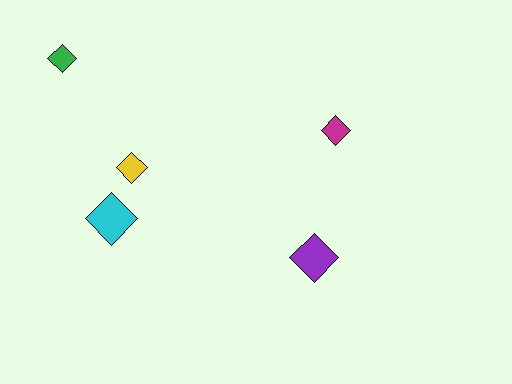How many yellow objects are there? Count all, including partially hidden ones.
There is 1 yellow object.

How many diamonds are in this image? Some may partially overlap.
There are 5 diamonds.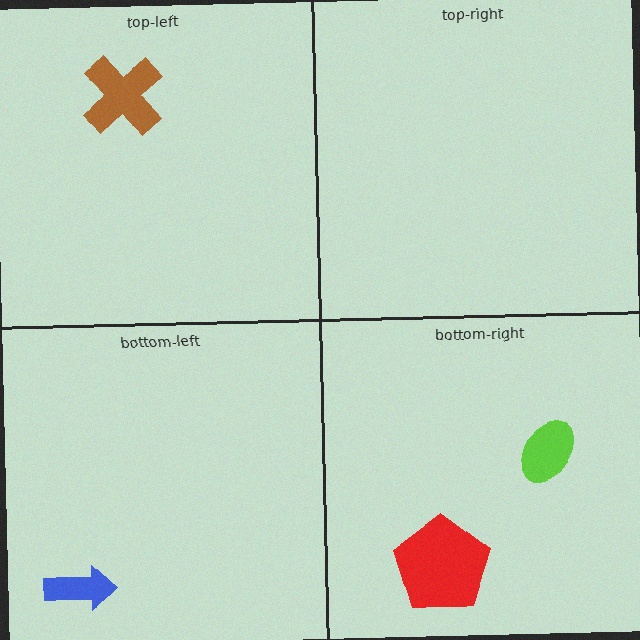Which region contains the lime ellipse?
The bottom-right region.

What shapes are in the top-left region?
The brown cross.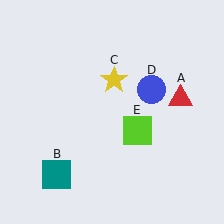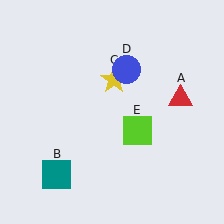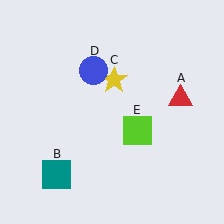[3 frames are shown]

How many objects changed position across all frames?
1 object changed position: blue circle (object D).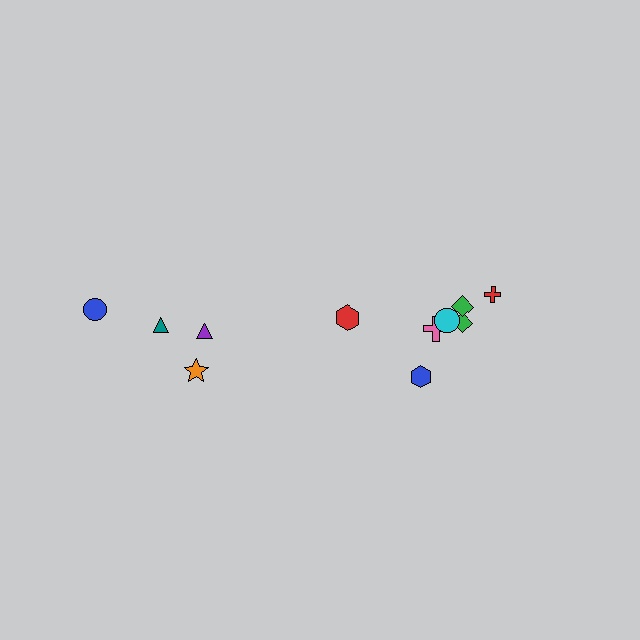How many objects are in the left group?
There are 4 objects.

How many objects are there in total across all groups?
There are 11 objects.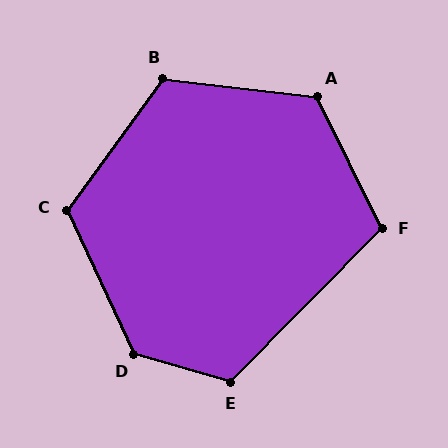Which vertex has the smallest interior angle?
F, at approximately 109 degrees.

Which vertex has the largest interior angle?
D, at approximately 131 degrees.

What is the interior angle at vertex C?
Approximately 119 degrees (obtuse).